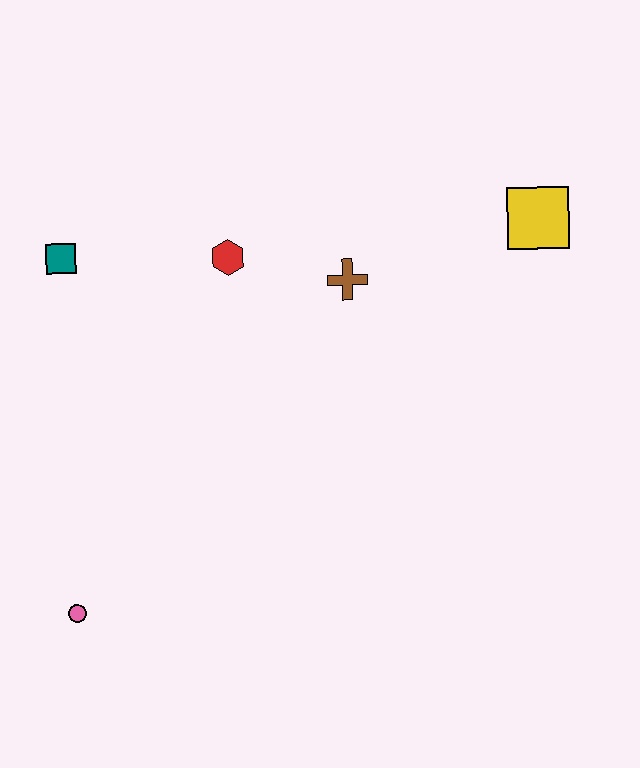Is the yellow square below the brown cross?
No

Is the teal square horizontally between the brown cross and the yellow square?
No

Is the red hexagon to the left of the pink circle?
No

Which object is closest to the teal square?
The red hexagon is closest to the teal square.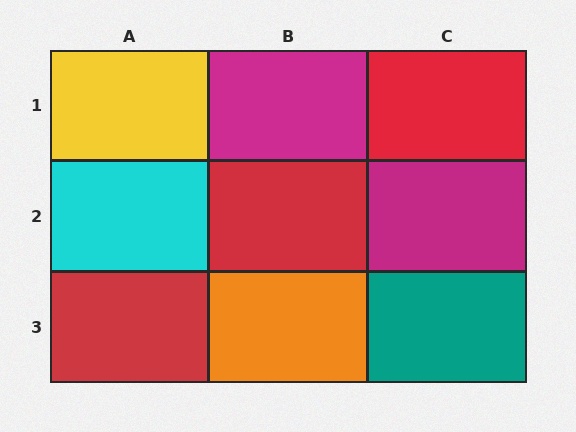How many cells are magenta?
2 cells are magenta.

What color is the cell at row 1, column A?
Yellow.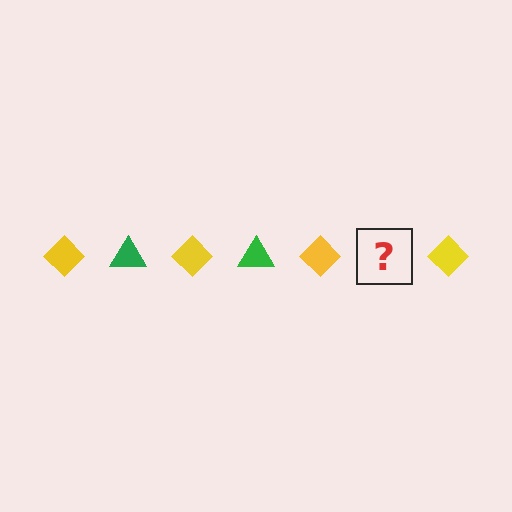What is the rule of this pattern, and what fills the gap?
The rule is that the pattern alternates between yellow diamond and green triangle. The gap should be filled with a green triangle.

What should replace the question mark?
The question mark should be replaced with a green triangle.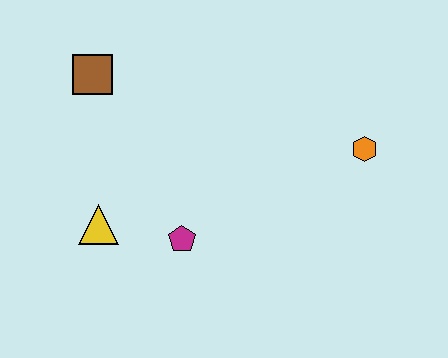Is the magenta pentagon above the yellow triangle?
No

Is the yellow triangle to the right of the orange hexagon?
No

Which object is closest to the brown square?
The yellow triangle is closest to the brown square.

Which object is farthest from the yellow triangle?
The orange hexagon is farthest from the yellow triangle.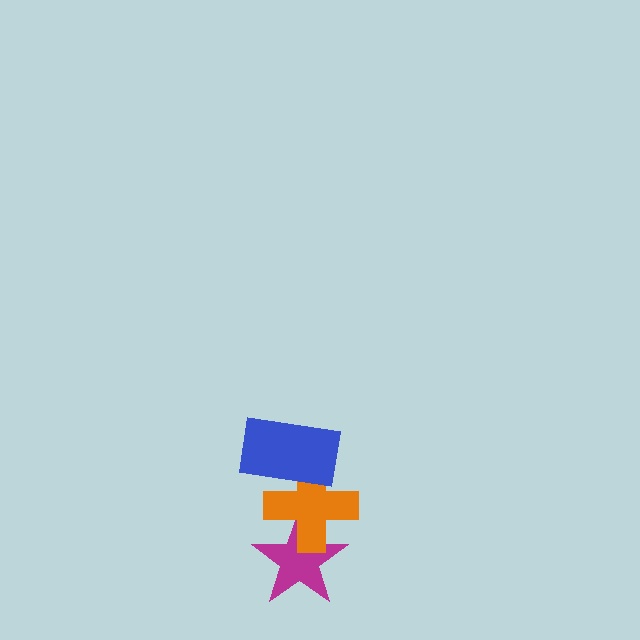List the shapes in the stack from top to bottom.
From top to bottom: the blue rectangle, the orange cross, the magenta star.